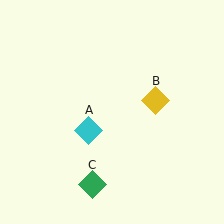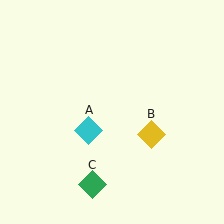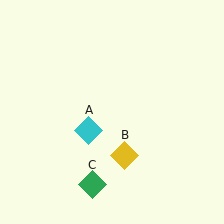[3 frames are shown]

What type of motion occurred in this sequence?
The yellow diamond (object B) rotated clockwise around the center of the scene.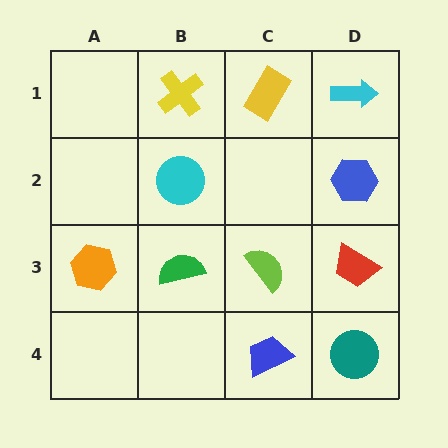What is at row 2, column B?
A cyan circle.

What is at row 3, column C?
A lime semicircle.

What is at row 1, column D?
A cyan arrow.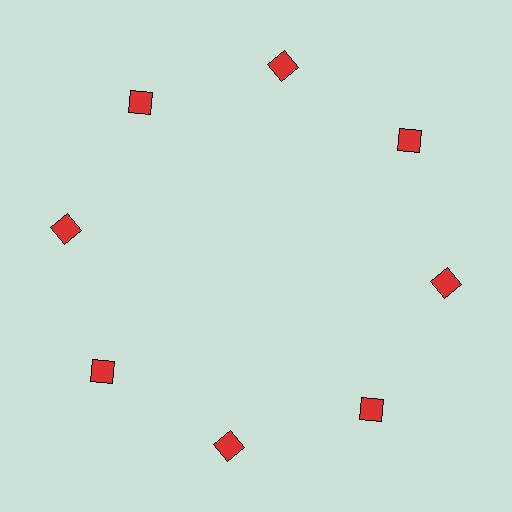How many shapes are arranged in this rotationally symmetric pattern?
There are 8 shapes, arranged in 8 groups of 1.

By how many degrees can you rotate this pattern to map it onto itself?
The pattern maps onto itself every 45 degrees of rotation.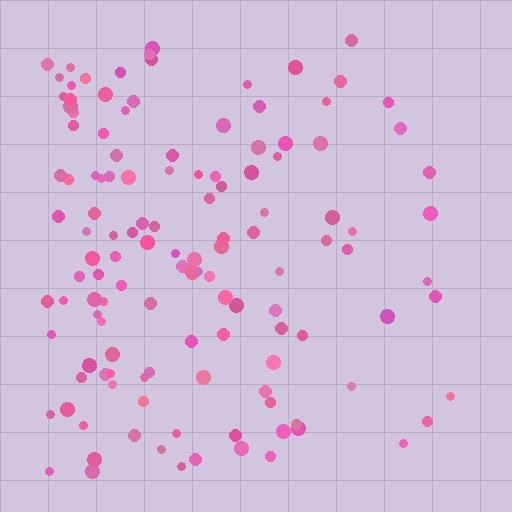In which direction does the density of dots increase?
From right to left, with the left side densest.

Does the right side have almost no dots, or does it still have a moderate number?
Still a moderate number, just noticeably fewer than the left.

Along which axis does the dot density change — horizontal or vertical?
Horizontal.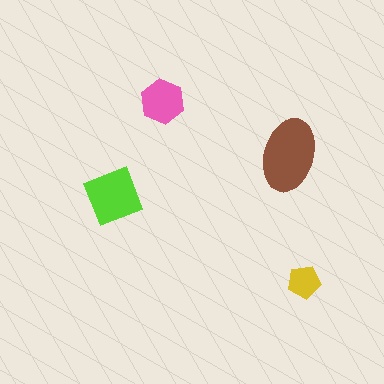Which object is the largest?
The brown ellipse.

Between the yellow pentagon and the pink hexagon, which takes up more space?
The pink hexagon.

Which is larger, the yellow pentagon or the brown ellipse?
The brown ellipse.